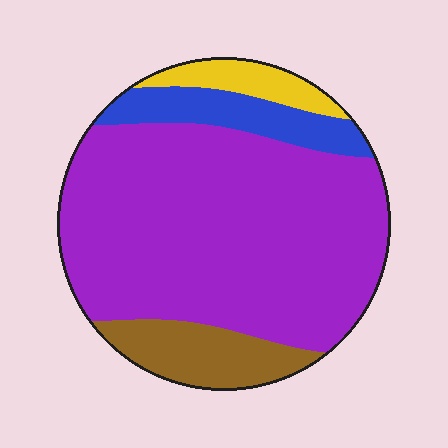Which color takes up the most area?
Purple, at roughly 70%.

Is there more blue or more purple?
Purple.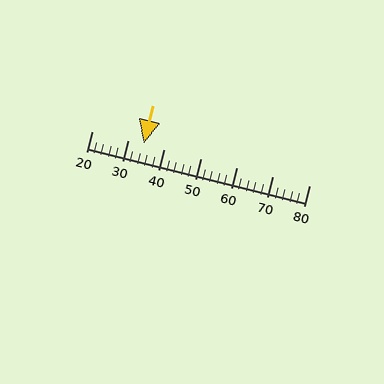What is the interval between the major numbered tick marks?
The major tick marks are spaced 10 units apart.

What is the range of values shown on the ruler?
The ruler shows values from 20 to 80.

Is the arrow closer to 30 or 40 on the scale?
The arrow is closer to 30.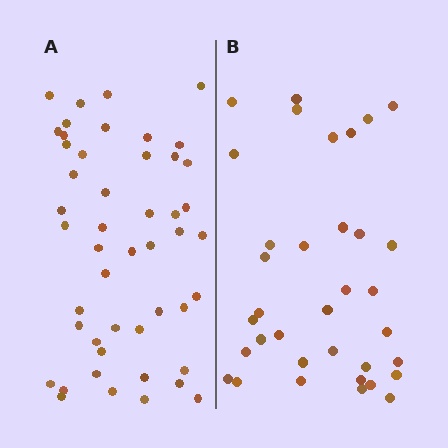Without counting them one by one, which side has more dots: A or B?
Region A (the left region) has more dots.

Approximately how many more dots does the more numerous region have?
Region A has approximately 15 more dots than region B.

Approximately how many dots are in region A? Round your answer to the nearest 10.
About 50 dots. (The exact count is 48, which rounds to 50.)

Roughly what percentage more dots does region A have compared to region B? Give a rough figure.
About 35% more.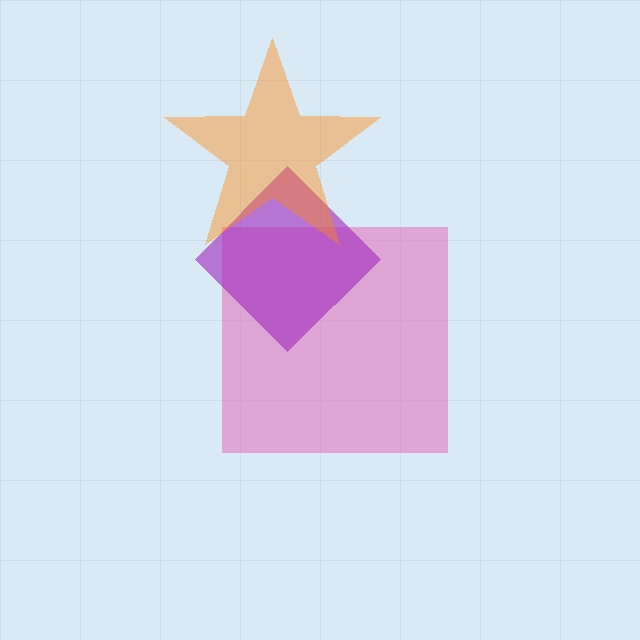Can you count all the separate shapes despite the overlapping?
Yes, there are 3 separate shapes.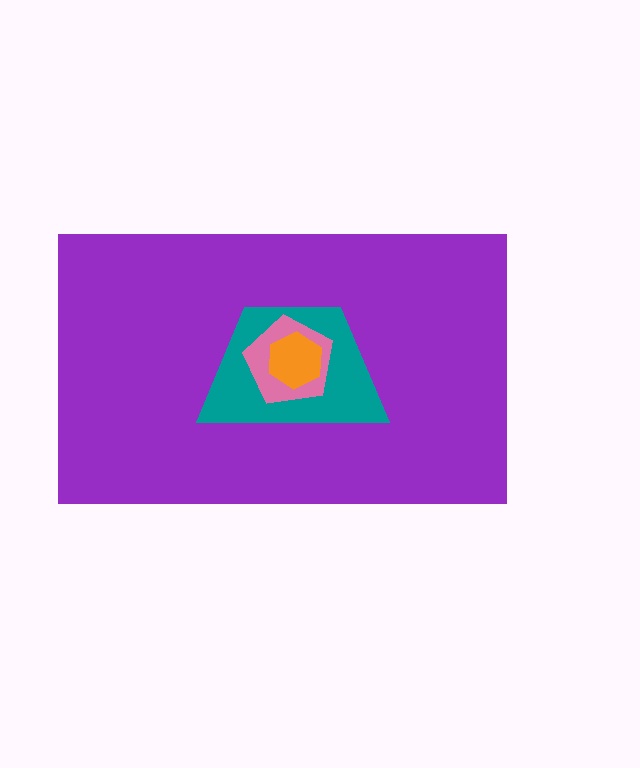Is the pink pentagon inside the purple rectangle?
Yes.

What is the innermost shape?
The orange hexagon.